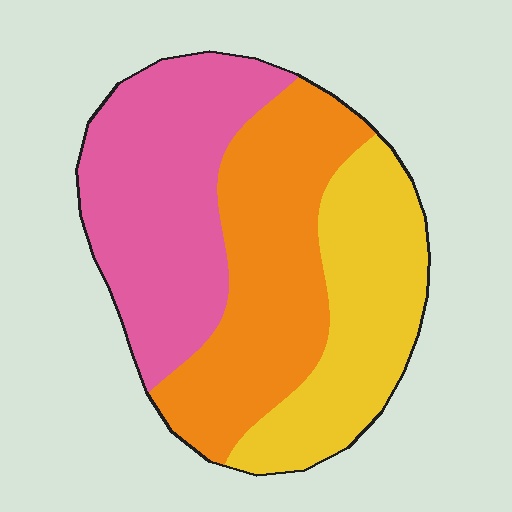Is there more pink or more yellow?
Pink.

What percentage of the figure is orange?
Orange takes up about one third (1/3) of the figure.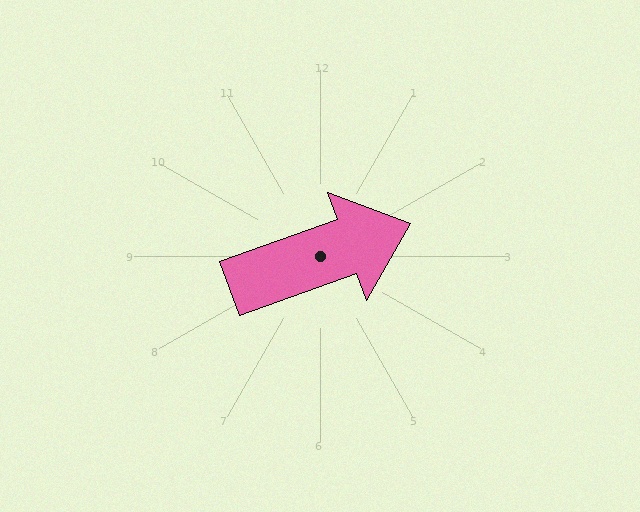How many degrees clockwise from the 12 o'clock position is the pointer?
Approximately 70 degrees.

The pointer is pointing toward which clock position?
Roughly 2 o'clock.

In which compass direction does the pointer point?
East.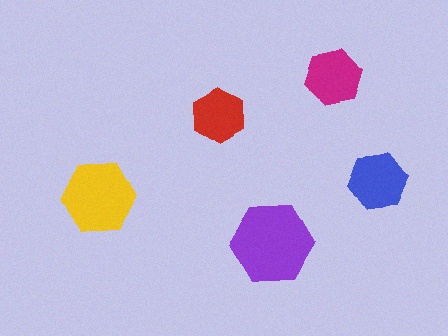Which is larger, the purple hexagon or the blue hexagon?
The purple one.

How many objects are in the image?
There are 5 objects in the image.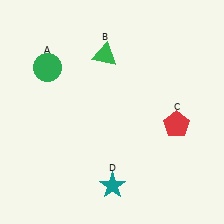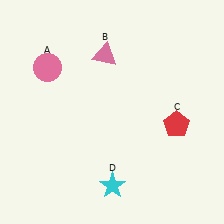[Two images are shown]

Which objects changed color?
A changed from green to pink. B changed from green to pink. D changed from teal to cyan.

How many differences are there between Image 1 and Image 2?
There are 3 differences between the two images.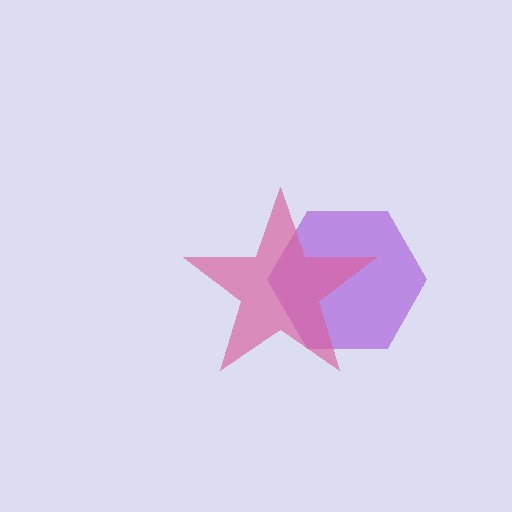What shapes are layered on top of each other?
The layered shapes are: a purple hexagon, a pink star.